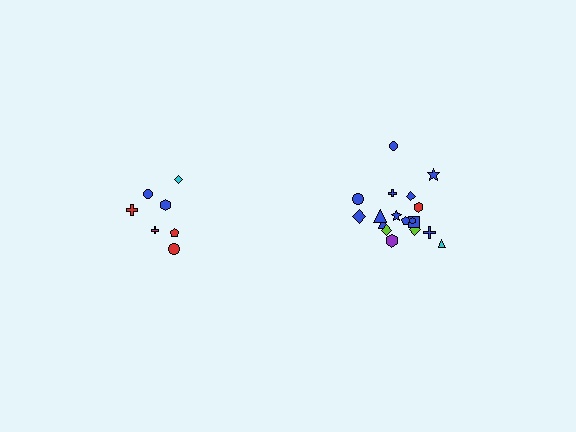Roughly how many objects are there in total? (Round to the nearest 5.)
Roughly 25 objects in total.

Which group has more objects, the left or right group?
The right group.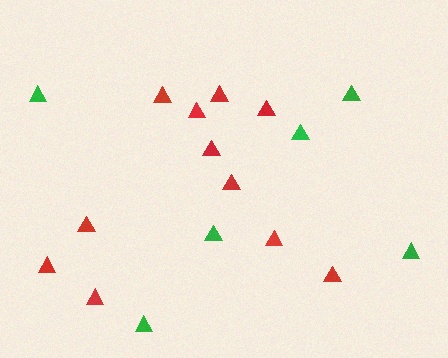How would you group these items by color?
There are 2 groups: one group of red triangles (11) and one group of green triangles (6).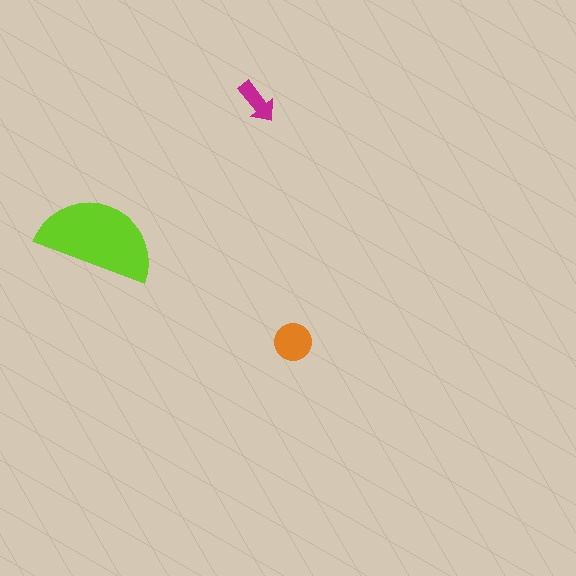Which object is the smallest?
The magenta arrow.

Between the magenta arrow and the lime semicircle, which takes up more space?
The lime semicircle.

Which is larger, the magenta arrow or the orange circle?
The orange circle.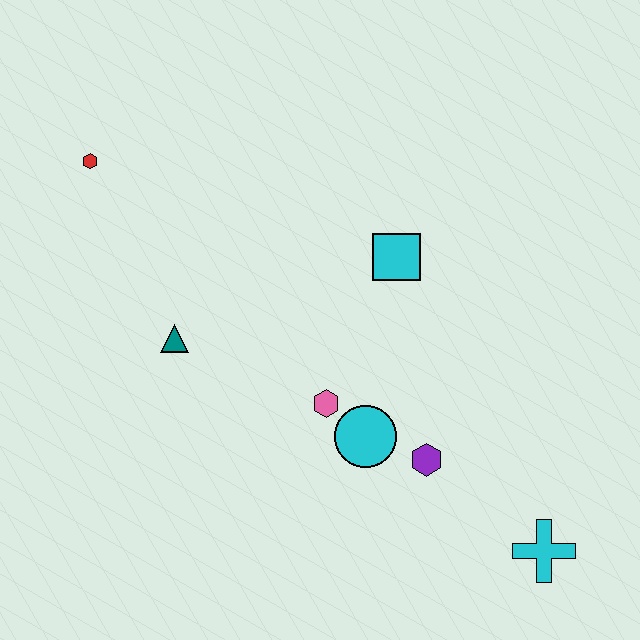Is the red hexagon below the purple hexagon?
No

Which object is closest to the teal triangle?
The pink hexagon is closest to the teal triangle.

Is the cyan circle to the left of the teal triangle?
No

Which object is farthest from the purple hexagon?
The red hexagon is farthest from the purple hexagon.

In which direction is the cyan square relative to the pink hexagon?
The cyan square is above the pink hexagon.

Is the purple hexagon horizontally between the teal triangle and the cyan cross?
Yes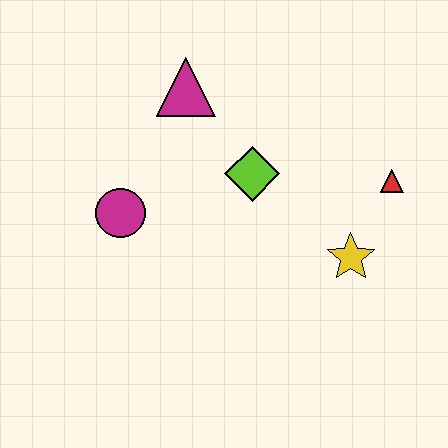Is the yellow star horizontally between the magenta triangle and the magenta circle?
No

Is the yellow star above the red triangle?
No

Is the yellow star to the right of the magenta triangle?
Yes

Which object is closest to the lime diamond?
The magenta triangle is closest to the lime diamond.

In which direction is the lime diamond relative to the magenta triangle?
The lime diamond is below the magenta triangle.